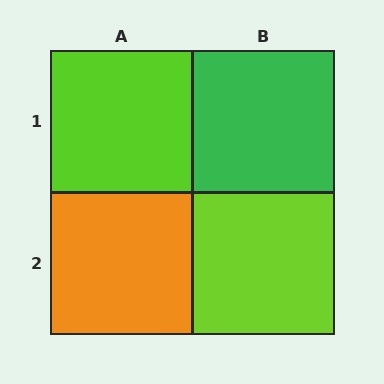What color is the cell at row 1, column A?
Lime.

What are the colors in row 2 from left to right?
Orange, lime.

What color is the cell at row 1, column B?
Green.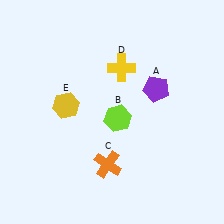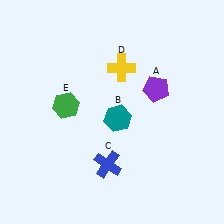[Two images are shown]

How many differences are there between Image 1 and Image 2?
There are 3 differences between the two images.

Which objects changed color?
B changed from lime to teal. C changed from orange to blue. E changed from yellow to green.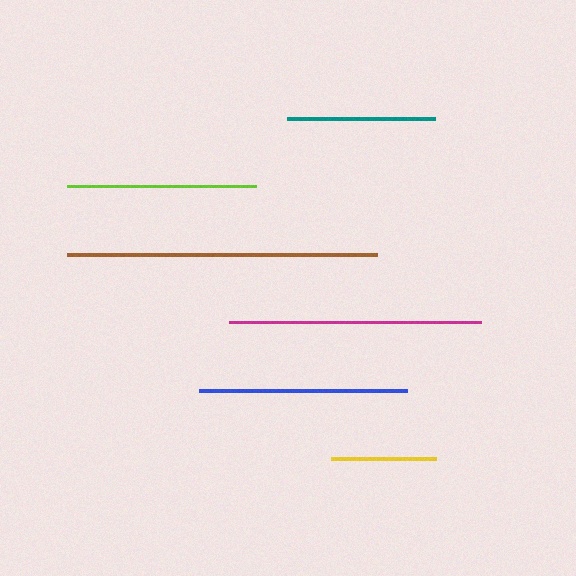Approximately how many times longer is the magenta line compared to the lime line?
The magenta line is approximately 1.3 times the length of the lime line.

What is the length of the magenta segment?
The magenta segment is approximately 251 pixels long.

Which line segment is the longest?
The brown line is the longest at approximately 310 pixels.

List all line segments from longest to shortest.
From longest to shortest: brown, magenta, blue, lime, teal, yellow.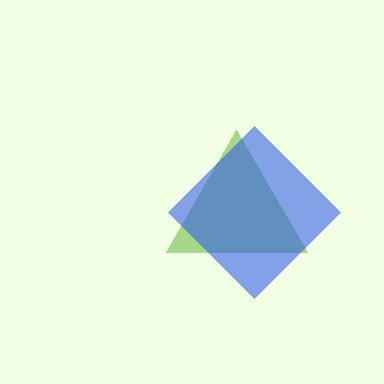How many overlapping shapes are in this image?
There are 2 overlapping shapes in the image.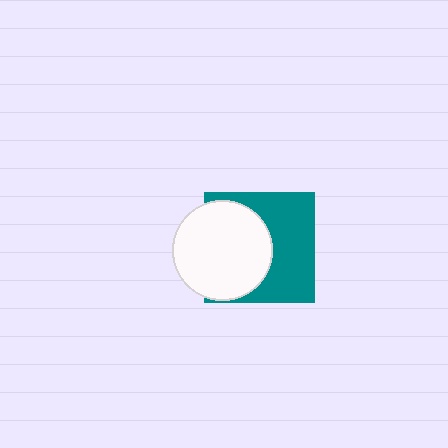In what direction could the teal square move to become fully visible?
The teal square could move right. That would shift it out from behind the white circle entirely.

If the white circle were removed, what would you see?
You would see the complete teal square.